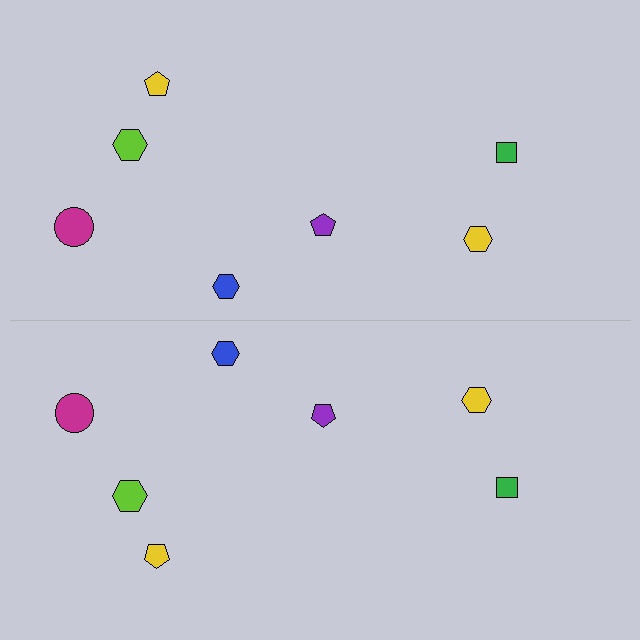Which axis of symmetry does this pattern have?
The pattern has a horizontal axis of symmetry running through the center of the image.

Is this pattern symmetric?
Yes, this pattern has bilateral (reflection) symmetry.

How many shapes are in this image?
There are 14 shapes in this image.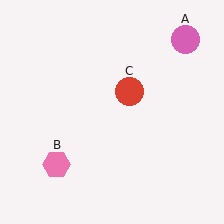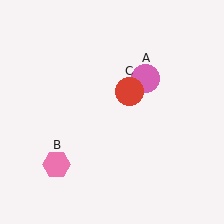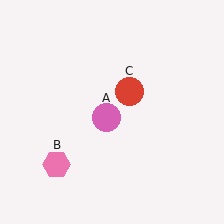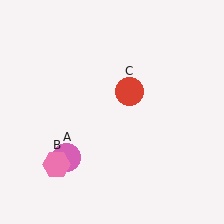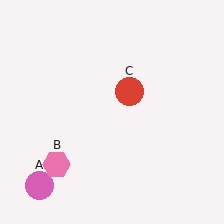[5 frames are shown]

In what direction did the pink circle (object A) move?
The pink circle (object A) moved down and to the left.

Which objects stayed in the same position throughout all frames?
Pink hexagon (object B) and red circle (object C) remained stationary.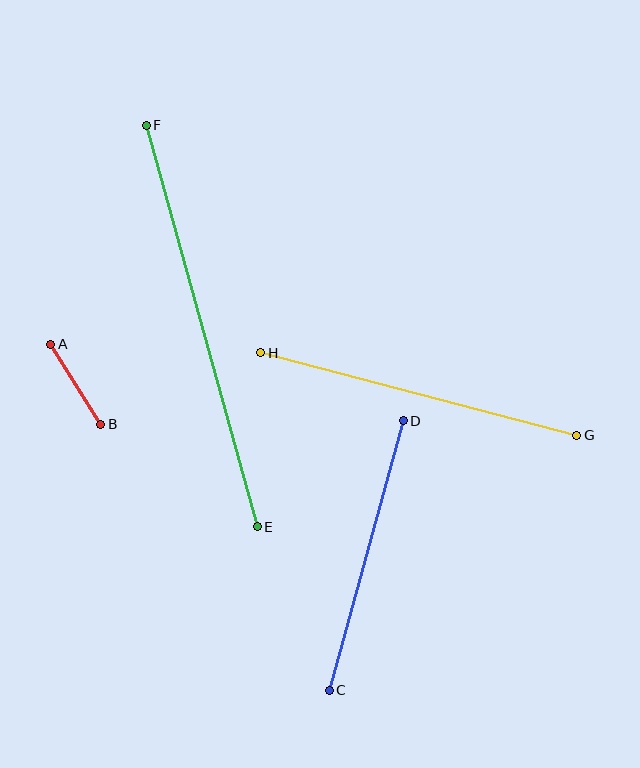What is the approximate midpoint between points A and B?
The midpoint is at approximately (76, 384) pixels.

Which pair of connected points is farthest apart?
Points E and F are farthest apart.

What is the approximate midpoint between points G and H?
The midpoint is at approximately (419, 394) pixels.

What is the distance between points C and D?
The distance is approximately 280 pixels.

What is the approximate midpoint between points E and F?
The midpoint is at approximately (202, 326) pixels.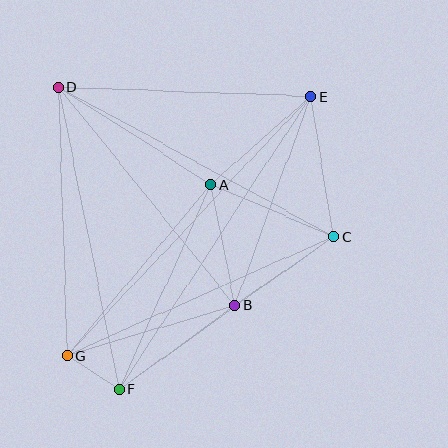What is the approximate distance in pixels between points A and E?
The distance between A and E is approximately 133 pixels.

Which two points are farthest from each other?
Points E and G are farthest from each other.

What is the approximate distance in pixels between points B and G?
The distance between B and G is approximately 175 pixels.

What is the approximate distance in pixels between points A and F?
The distance between A and F is approximately 224 pixels.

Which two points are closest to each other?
Points F and G are closest to each other.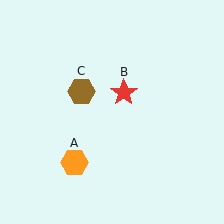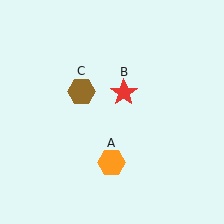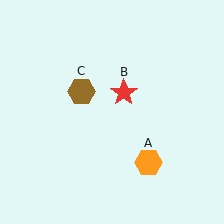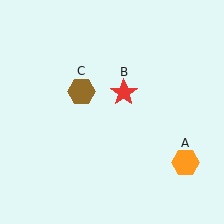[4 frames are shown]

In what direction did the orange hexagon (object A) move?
The orange hexagon (object A) moved right.